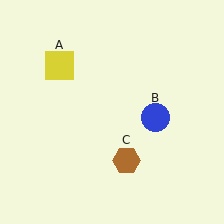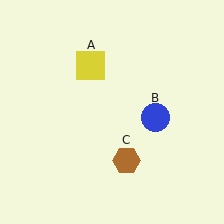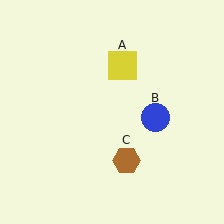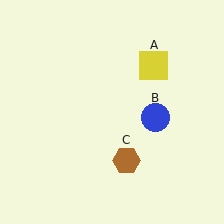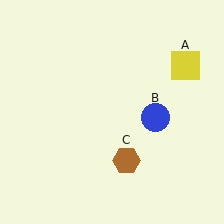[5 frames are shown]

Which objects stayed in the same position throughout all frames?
Blue circle (object B) and brown hexagon (object C) remained stationary.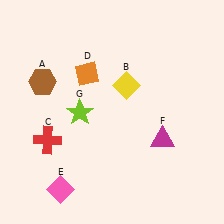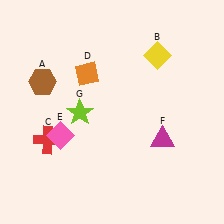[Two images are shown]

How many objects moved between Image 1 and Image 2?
2 objects moved between the two images.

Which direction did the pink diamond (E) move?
The pink diamond (E) moved up.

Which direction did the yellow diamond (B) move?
The yellow diamond (B) moved right.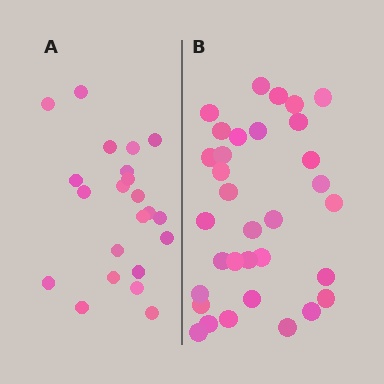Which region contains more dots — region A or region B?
Region B (the right region) has more dots.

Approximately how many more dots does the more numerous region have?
Region B has roughly 12 or so more dots than region A.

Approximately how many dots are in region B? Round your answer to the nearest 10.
About 30 dots. (The exact count is 33, which rounds to 30.)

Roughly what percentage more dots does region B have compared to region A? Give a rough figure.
About 50% more.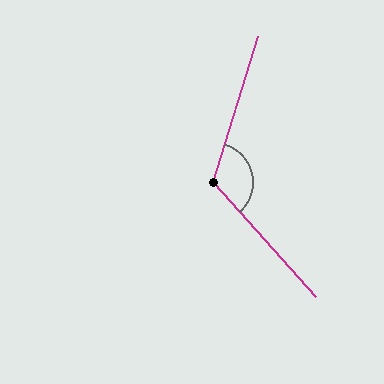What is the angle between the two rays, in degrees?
Approximately 121 degrees.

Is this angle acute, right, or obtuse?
It is obtuse.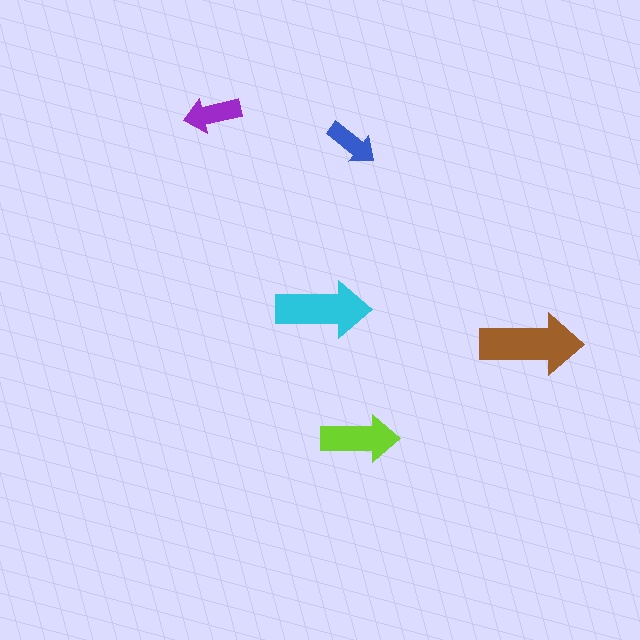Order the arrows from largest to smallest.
the brown one, the cyan one, the lime one, the purple one, the blue one.